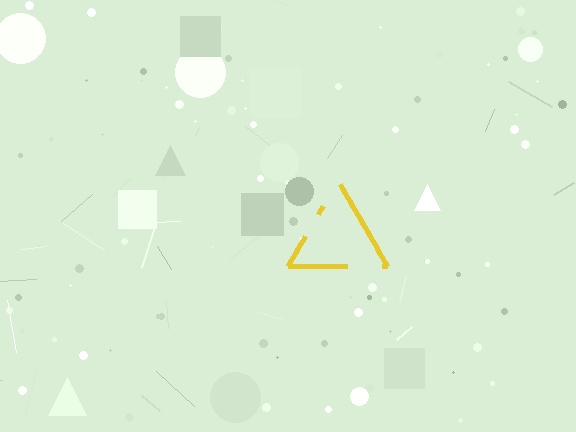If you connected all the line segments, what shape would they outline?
They would outline a triangle.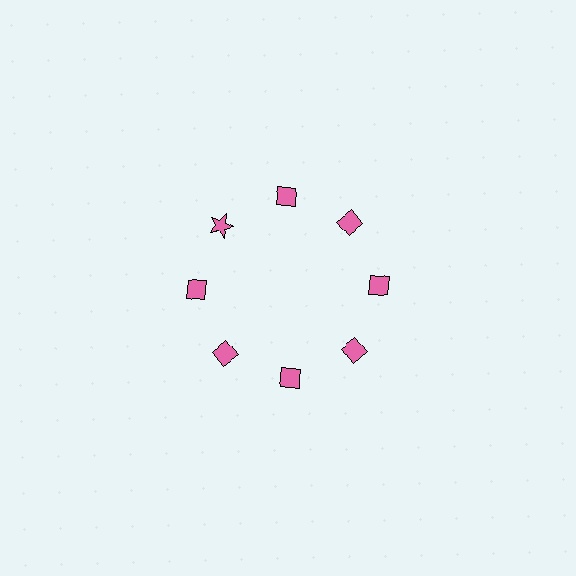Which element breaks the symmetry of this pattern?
The pink star at roughly the 10 o'clock position breaks the symmetry. All other shapes are pink diamonds.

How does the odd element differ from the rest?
It has a different shape: star instead of diamond.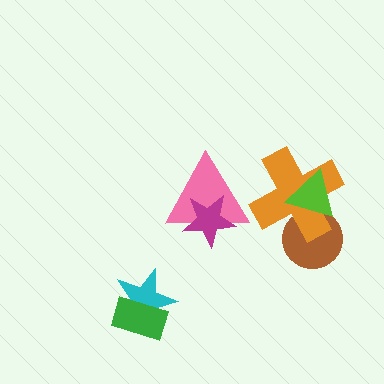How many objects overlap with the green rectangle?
1 object overlaps with the green rectangle.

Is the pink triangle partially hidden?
Yes, it is partially covered by another shape.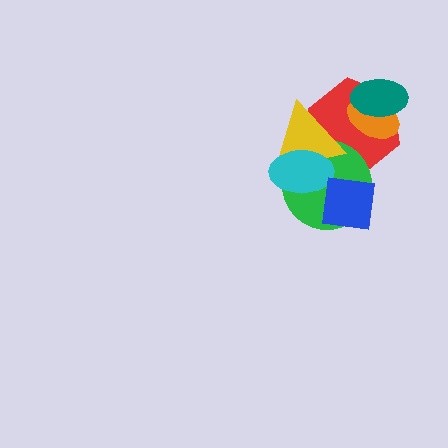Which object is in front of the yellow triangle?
The cyan ellipse is in front of the yellow triangle.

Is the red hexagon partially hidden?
Yes, it is partially covered by another shape.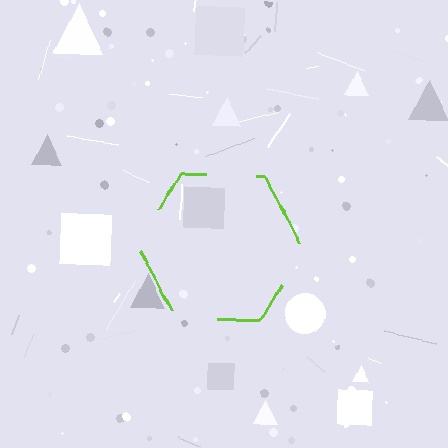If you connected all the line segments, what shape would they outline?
They would outline a hexagon.